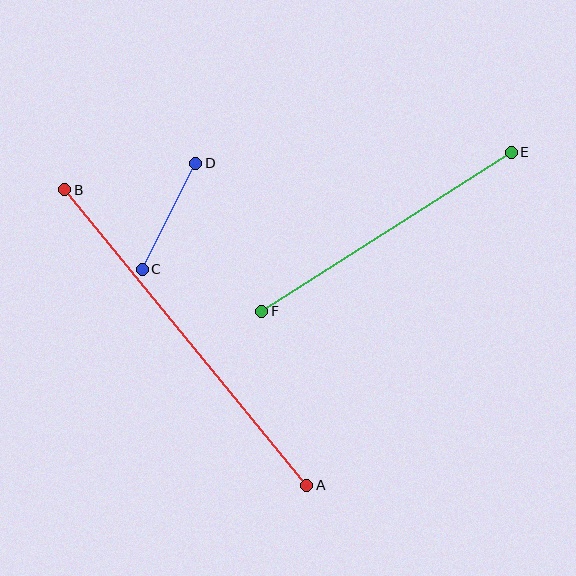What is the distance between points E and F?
The distance is approximately 296 pixels.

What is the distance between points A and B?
The distance is approximately 382 pixels.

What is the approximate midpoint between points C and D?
The midpoint is at approximately (169, 216) pixels.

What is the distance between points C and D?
The distance is approximately 119 pixels.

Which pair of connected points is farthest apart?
Points A and B are farthest apart.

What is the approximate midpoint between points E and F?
The midpoint is at approximately (387, 232) pixels.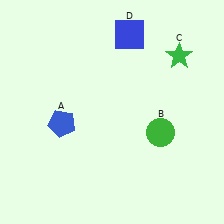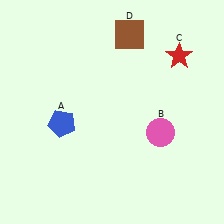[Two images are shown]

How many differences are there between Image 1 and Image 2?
There are 3 differences between the two images.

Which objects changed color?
B changed from green to pink. C changed from green to red. D changed from blue to brown.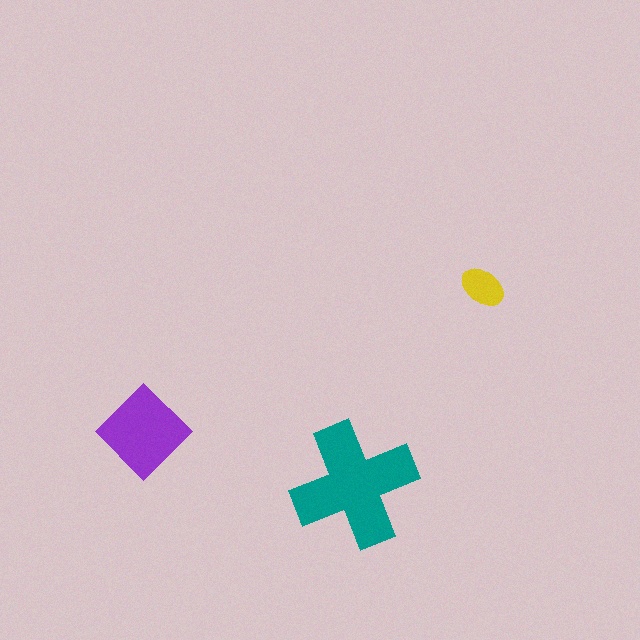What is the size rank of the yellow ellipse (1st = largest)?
3rd.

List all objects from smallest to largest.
The yellow ellipse, the purple diamond, the teal cross.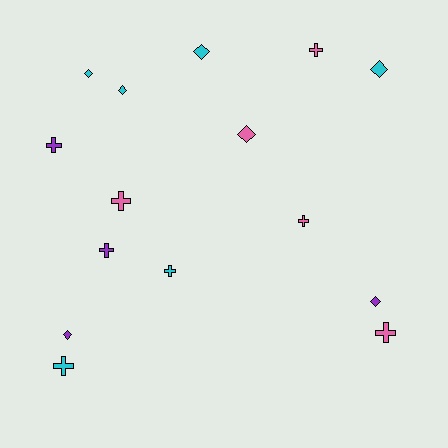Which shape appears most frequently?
Cross, with 8 objects.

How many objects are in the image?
There are 15 objects.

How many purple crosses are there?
There are 2 purple crosses.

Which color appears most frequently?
Cyan, with 6 objects.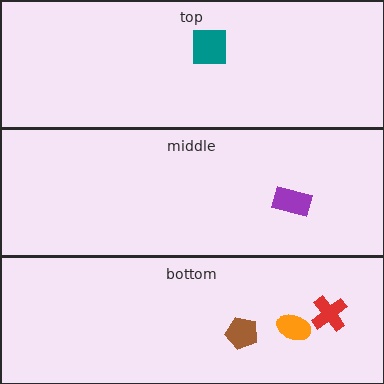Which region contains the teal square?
The top region.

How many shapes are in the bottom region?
3.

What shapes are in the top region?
The teal square.